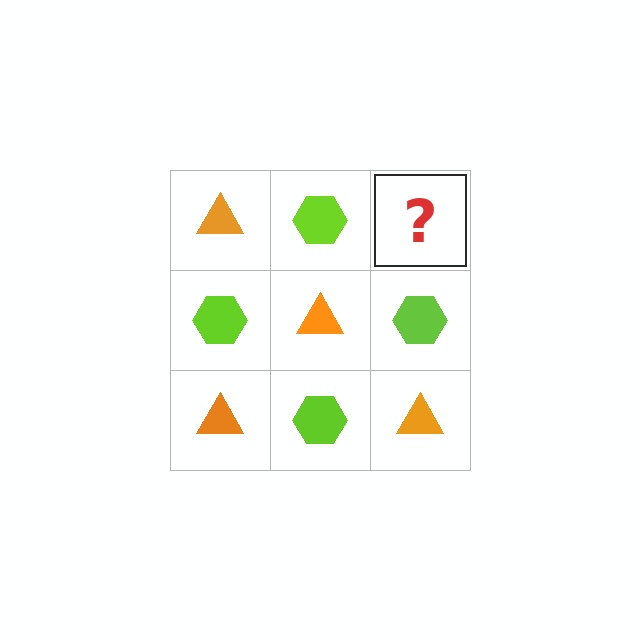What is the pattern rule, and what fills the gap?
The rule is that it alternates orange triangle and lime hexagon in a checkerboard pattern. The gap should be filled with an orange triangle.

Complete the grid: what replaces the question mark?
The question mark should be replaced with an orange triangle.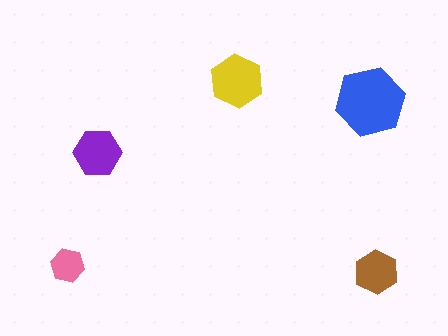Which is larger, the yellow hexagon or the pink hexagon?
The yellow one.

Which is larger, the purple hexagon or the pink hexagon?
The purple one.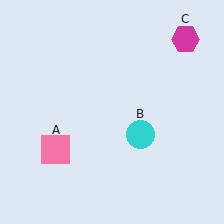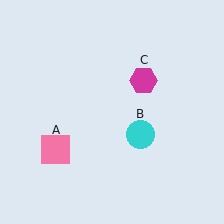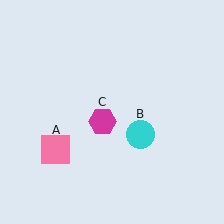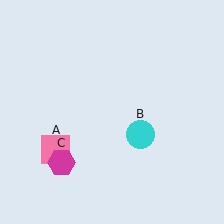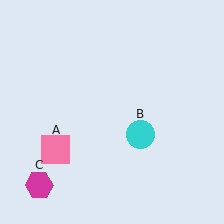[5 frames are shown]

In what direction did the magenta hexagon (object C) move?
The magenta hexagon (object C) moved down and to the left.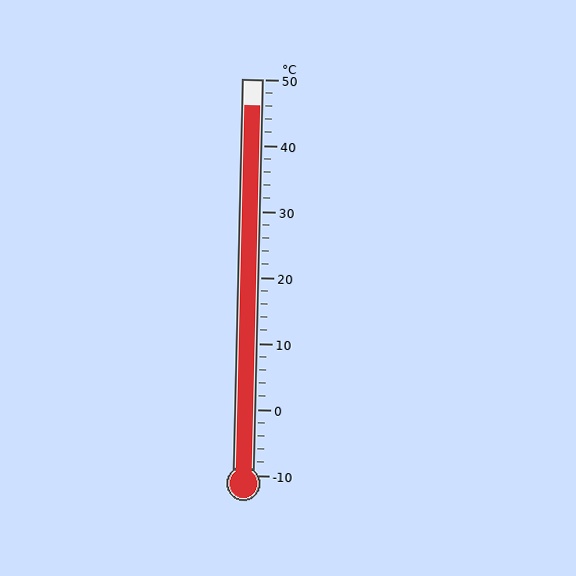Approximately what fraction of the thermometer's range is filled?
The thermometer is filled to approximately 95% of its range.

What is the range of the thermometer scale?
The thermometer scale ranges from -10°C to 50°C.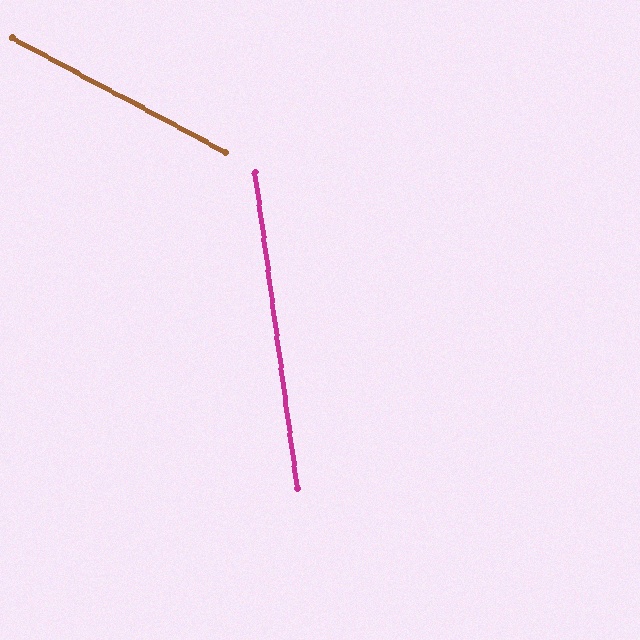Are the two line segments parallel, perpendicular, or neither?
Neither parallel nor perpendicular — they differ by about 54°.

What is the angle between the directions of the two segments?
Approximately 54 degrees.